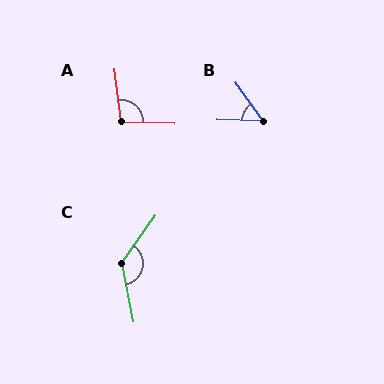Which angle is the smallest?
B, at approximately 53 degrees.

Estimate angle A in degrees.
Approximately 99 degrees.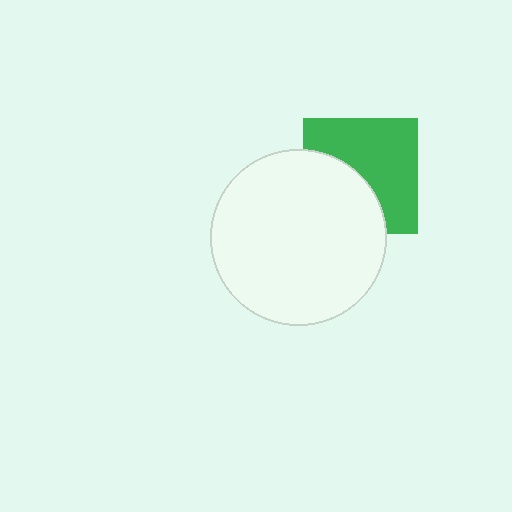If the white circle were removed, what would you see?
You would see the complete green square.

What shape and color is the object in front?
The object in front is a white circle.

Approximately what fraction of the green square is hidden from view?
Roughly 41% of the green square is hidden behind the white circle.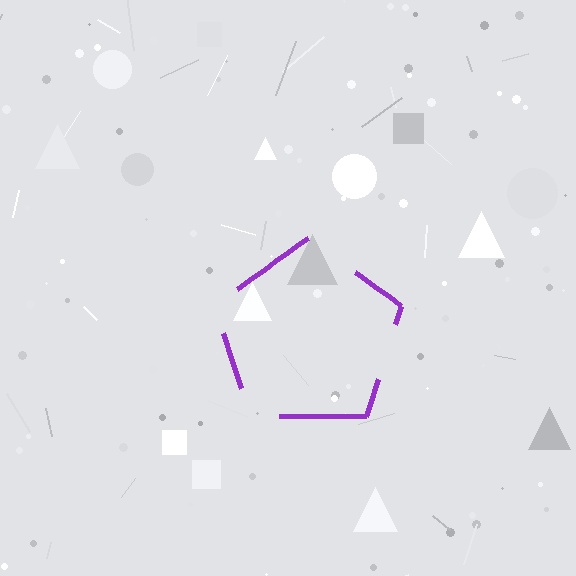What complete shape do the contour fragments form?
The contour fragments form a pentagon.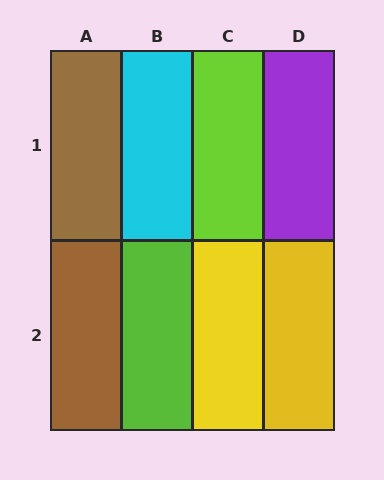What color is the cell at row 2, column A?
Brown.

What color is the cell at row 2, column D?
Yellow.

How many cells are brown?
2 cells are brown.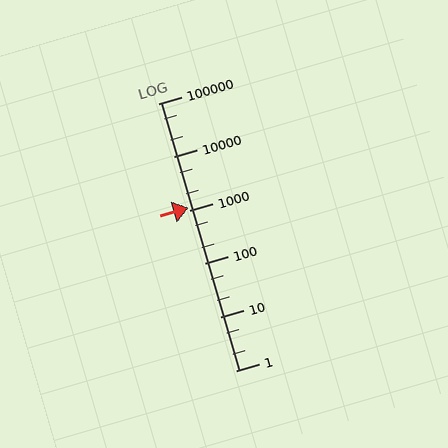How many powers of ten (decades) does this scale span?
The scale spans 5 decades, from 1 to 100000.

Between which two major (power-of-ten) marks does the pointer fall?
The pointer is between 1000 and 10000.